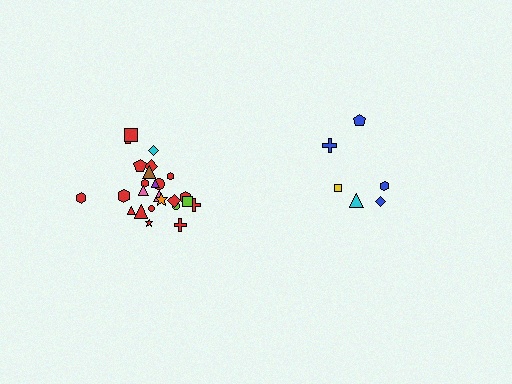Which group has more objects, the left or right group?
The left group.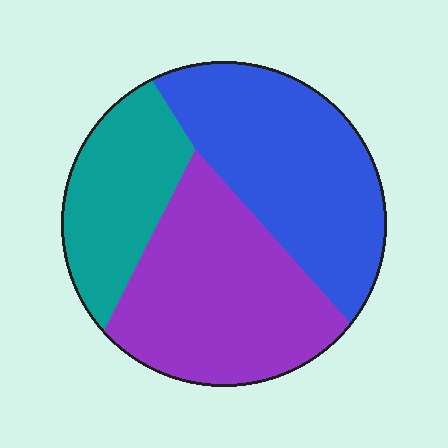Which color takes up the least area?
Teal, at roughly 25%.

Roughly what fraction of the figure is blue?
Blue covers 38% of the figure.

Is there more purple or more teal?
Purple.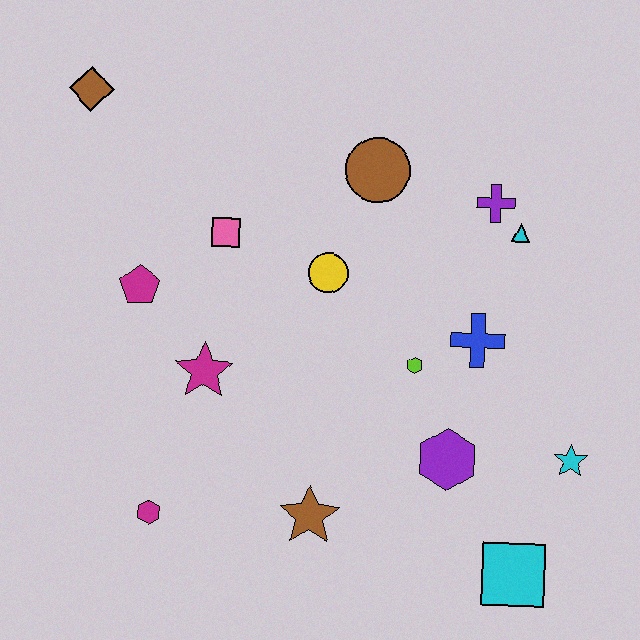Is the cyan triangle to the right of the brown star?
Yes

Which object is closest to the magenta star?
The magenta pentagon is closest to the magenta star.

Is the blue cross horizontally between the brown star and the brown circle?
No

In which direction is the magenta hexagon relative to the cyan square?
The magenta hexagon is to the left of the cyan square.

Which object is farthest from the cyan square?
The brown diamond is farthest from the cyan square.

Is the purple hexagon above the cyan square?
Yes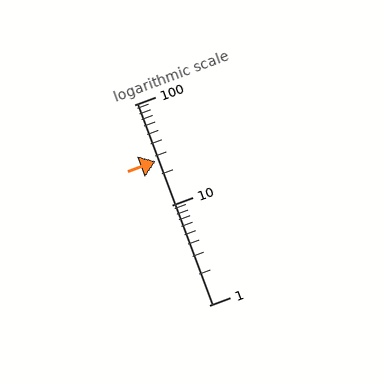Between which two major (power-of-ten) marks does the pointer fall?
The pointer is between 10 and 100.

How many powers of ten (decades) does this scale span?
The scale spans 2 decades, from 1 to 100.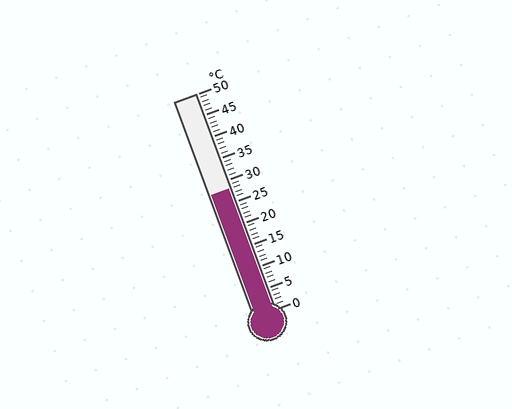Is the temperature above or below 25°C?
The temperature is above 25°C.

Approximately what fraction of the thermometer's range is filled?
The thermometer is filled to approximately 55% of its range.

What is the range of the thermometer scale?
The thermometer scale ranges from 0°C to 50°C.